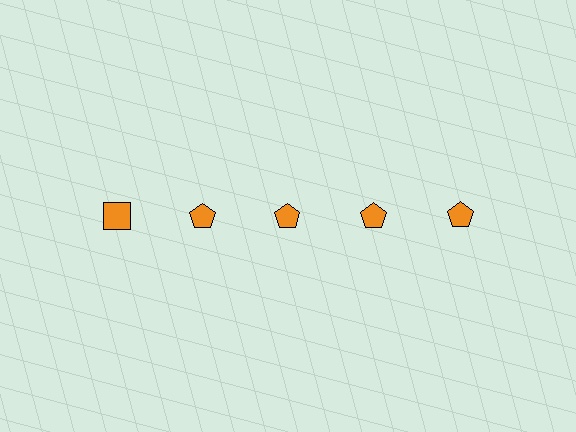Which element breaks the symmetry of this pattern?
The orange square in the top row, leftmost column breaks the symmetry. All other shapes are orange pentagons.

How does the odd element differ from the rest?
It has a different shape: square instead of pentagon.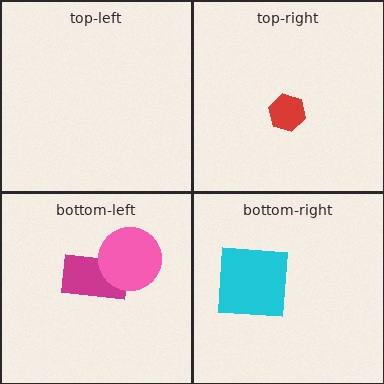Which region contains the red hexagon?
The top-right region.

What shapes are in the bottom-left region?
The magenta rectangle, the pink circle.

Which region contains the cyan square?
The bottom-right region.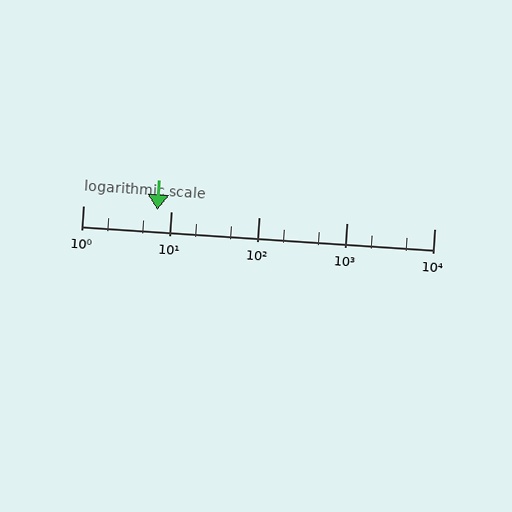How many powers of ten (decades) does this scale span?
The scale spans 4 decades, from 1 to 10000.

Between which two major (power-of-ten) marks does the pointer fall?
The pointer is between 1 and 10.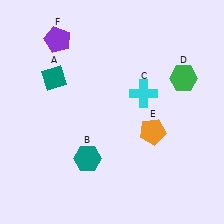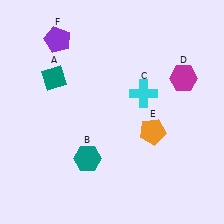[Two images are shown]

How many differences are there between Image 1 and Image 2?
There is 1 difference between the two images.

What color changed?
The hexagon (D) changed from green in Image 1 to magenta in Image 2.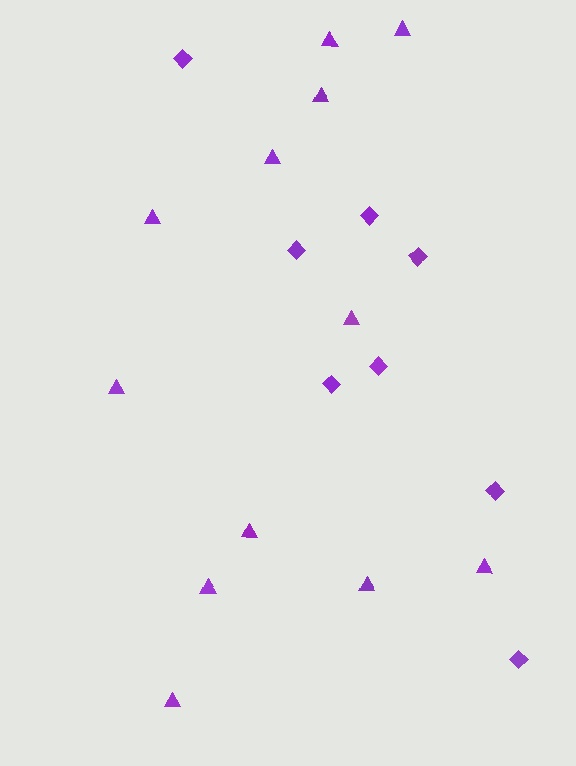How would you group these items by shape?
There are 2 groups: one group of diamonds (8) and one group of triangles (12).